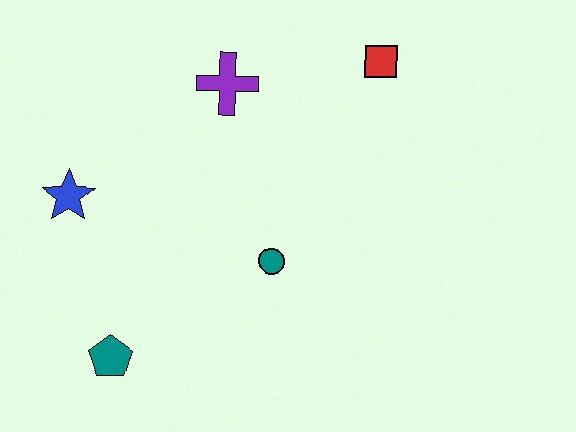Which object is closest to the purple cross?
The red square is closest to the purple cross.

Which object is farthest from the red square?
The teal pentagon is farthest from the red square.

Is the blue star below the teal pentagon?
No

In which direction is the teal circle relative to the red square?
The teal circle is below the red square.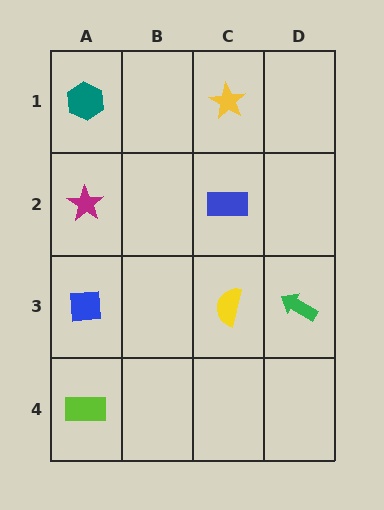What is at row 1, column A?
A teal hexagon.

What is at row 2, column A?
A magenta star.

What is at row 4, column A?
A lime rectangle.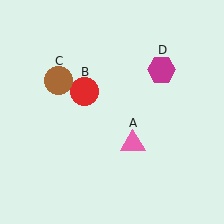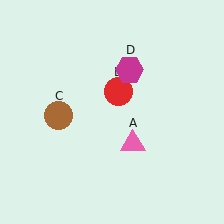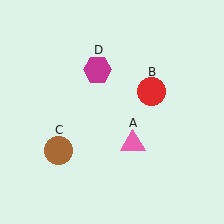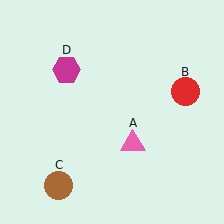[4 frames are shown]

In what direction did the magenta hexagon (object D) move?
The magenta hexagon (object D) moved left.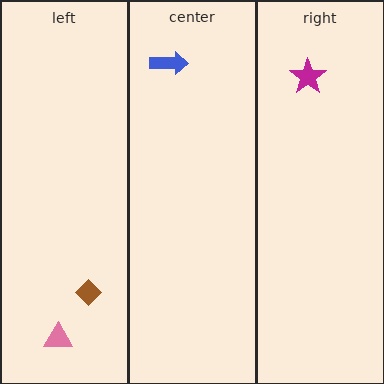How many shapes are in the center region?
1.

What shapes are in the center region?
The blue arrow.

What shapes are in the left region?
The pink triangle, the brown diamond.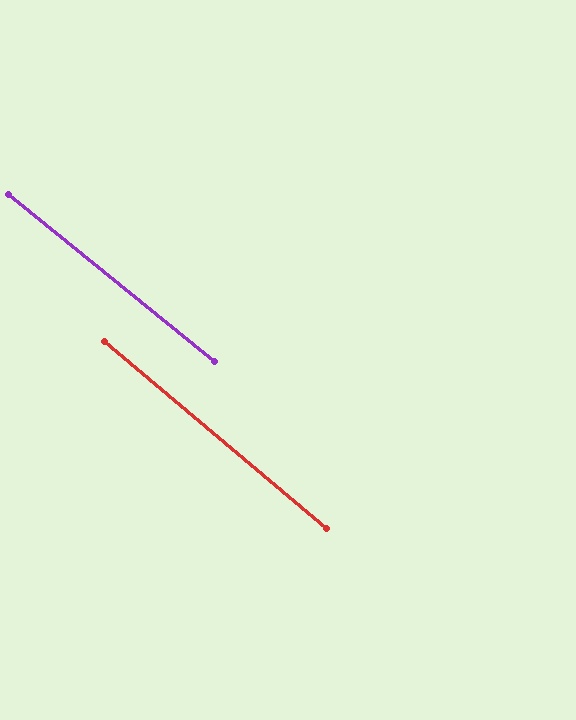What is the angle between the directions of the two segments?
Approximately 1 degree.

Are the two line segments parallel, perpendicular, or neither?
Parallel — their directions differ by only 1.0°.